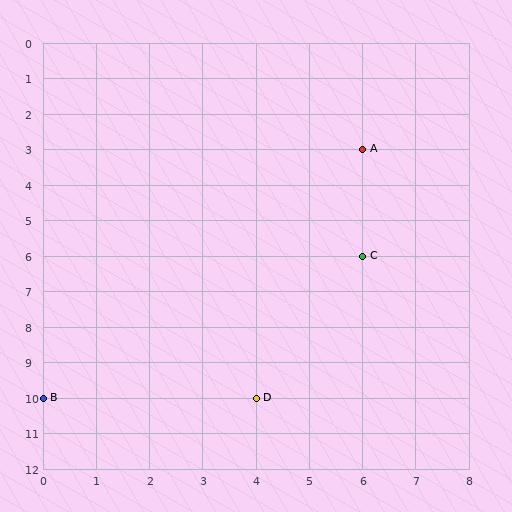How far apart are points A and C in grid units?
Points A and C are 3 rows apart.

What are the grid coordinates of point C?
Point C is at grid coordinates (6, 6).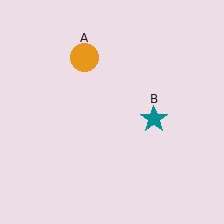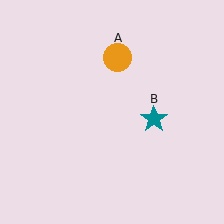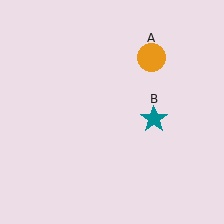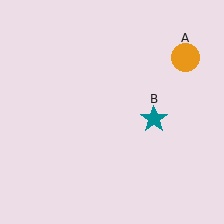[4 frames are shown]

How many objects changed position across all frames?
1 object changed position: orange circle (object A).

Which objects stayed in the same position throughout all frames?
Teal star (object B) remained stationary.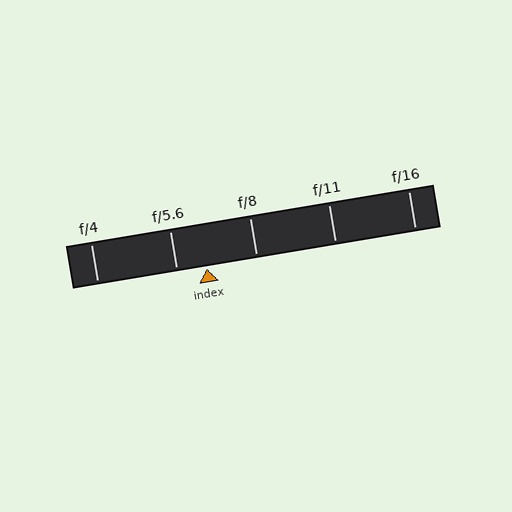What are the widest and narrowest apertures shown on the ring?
The widest aperture shown is f/4 and the narrowest is f/16.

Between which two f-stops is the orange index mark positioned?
The index mark is between f/5.6 and f/8.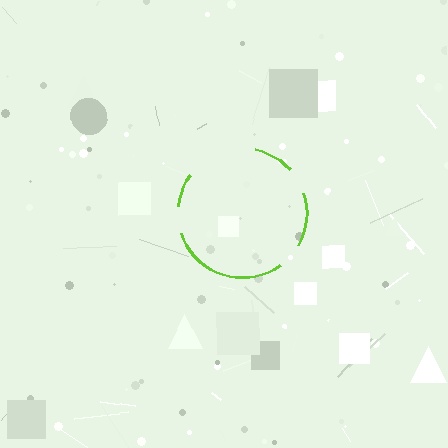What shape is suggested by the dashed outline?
The dashed outline suggests a circle.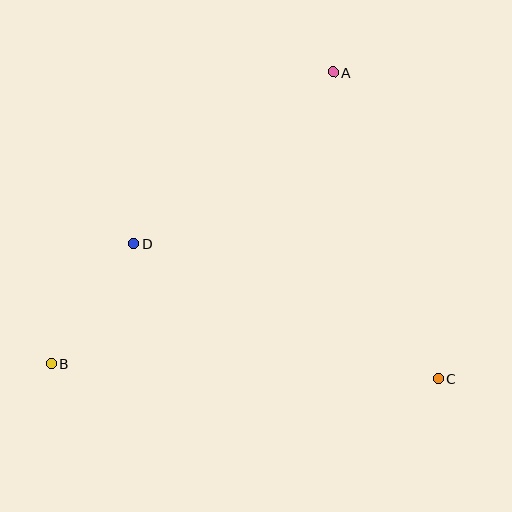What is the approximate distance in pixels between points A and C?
The distance between A and C is approximately 324 pixels.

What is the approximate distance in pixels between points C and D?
The distance between C and D is approximately 333 pixels.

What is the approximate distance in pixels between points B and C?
The distance between B and C is approximately 387 pixels.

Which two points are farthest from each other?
Points A and B are farthest from each other.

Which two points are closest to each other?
Points B and D are closest to each other.